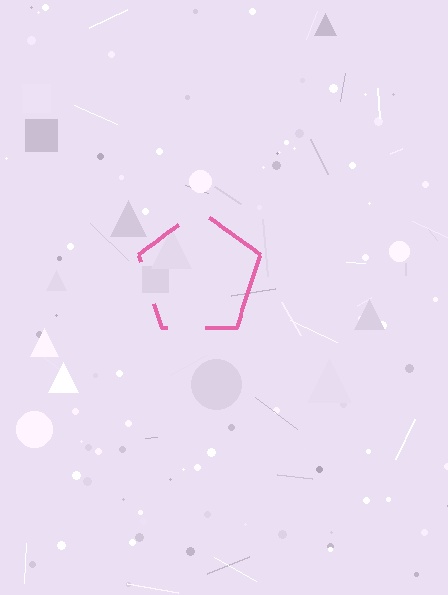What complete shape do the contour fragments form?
The contour fragments form a pentagon.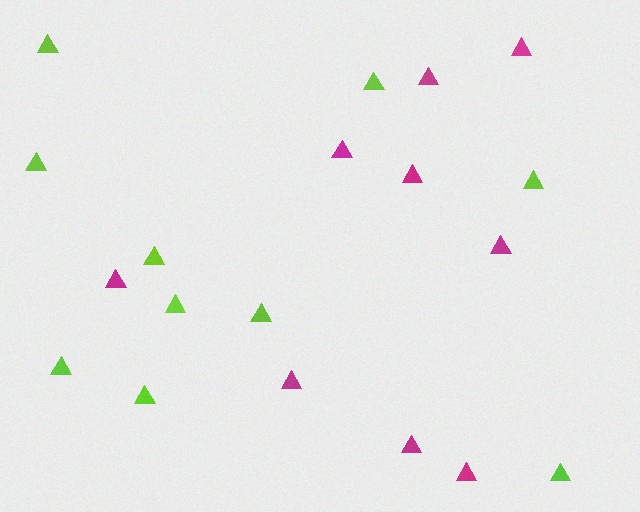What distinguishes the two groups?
There are 2 groups: one group of magenta triangles (9) and one group of lime triangles (10).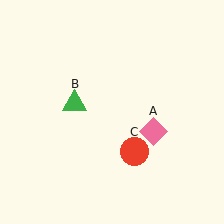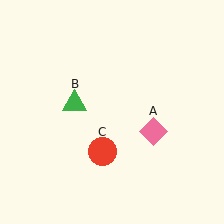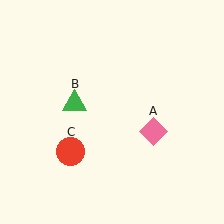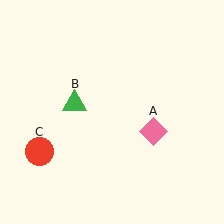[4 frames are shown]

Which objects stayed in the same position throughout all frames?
Pink diamond (object A) and green triangle (object B) remained stationary.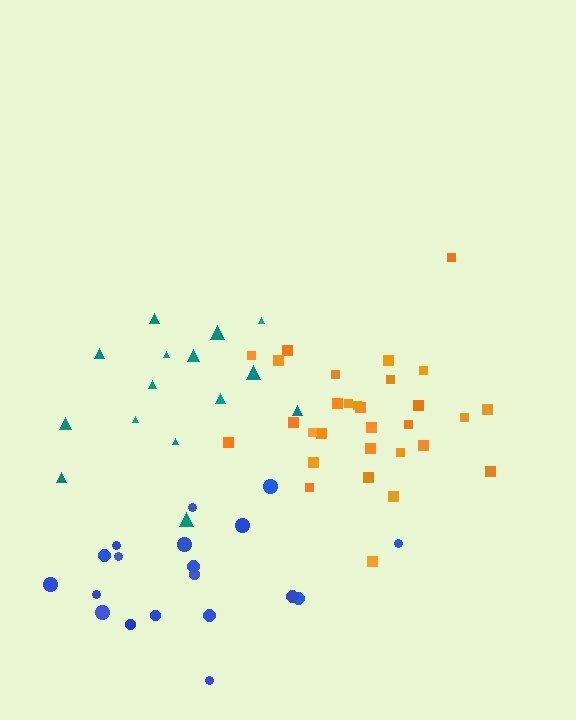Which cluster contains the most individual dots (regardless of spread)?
Orange (30).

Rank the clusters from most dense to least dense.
orange, blue, teal.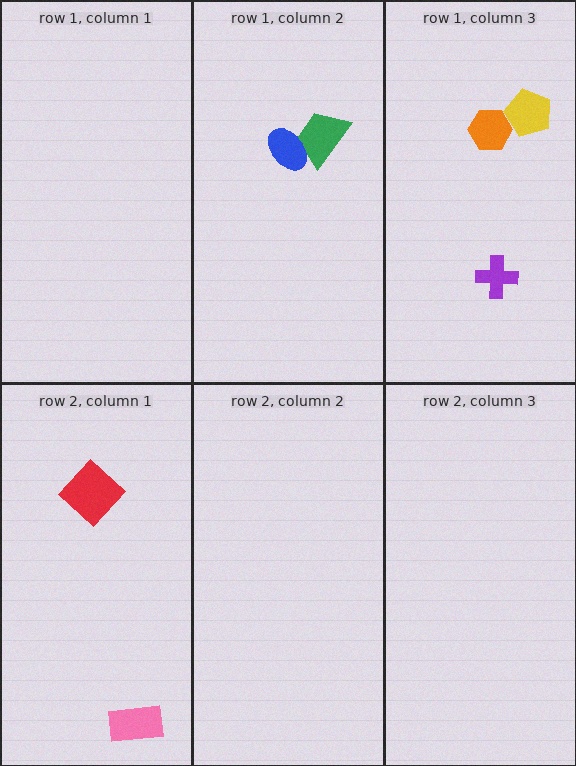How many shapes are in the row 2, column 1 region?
2.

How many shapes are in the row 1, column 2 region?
2.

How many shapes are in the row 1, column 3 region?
3.